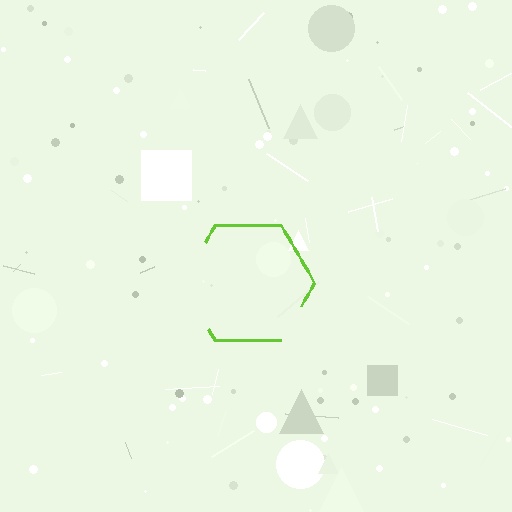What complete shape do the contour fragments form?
The contour fragments form a hexagon.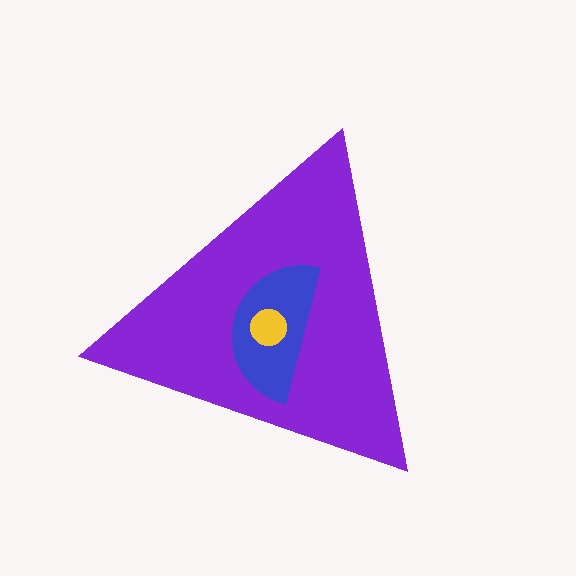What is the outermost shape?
The purple triangle.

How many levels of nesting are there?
3.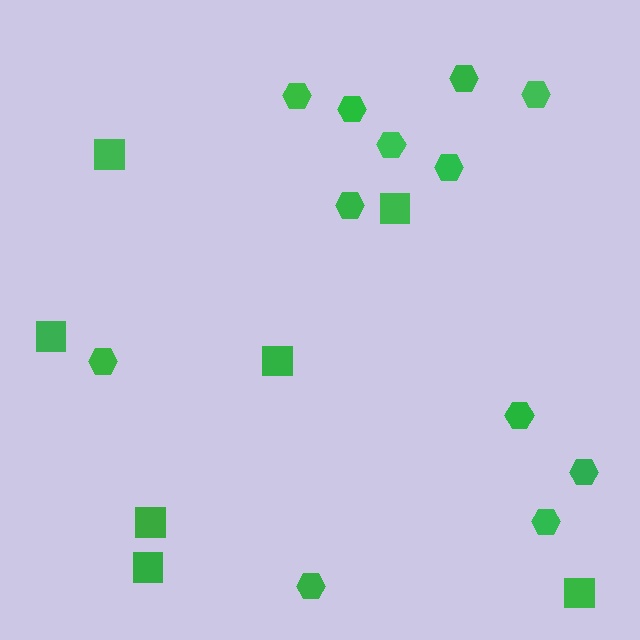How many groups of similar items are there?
There are 2 groups: one group of hexagons (12) and one group of squares (7).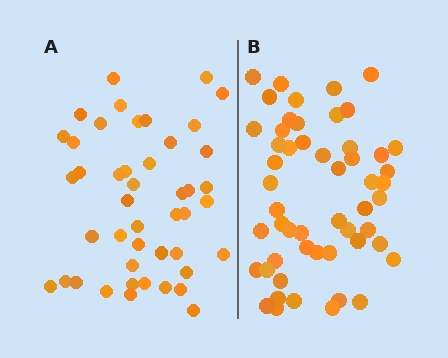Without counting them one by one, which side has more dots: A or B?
Region B (the right region) has more dots.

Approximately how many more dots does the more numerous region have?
Region B has roughly 8 or so more dots than region A.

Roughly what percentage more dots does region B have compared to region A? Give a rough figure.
About 20% more.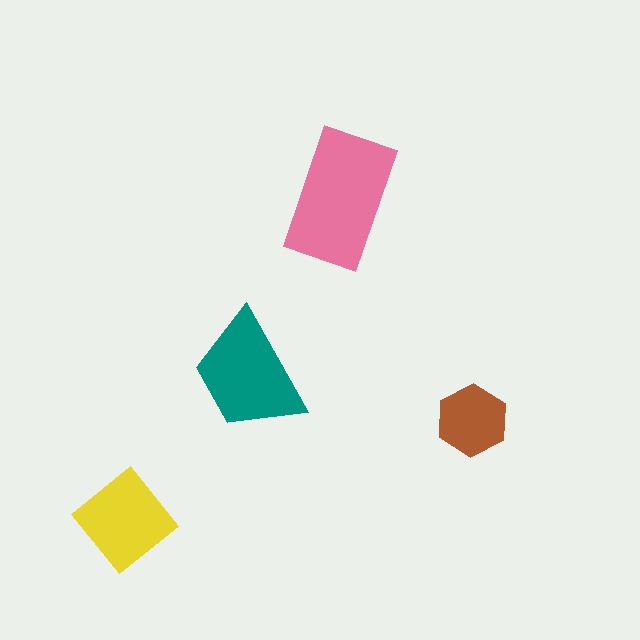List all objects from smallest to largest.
The brown hexagon, the yellow diamond, the teal trapezoid, the pink rectangle.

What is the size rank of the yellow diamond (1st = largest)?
3rd.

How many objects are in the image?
There are 4 objects in the image.